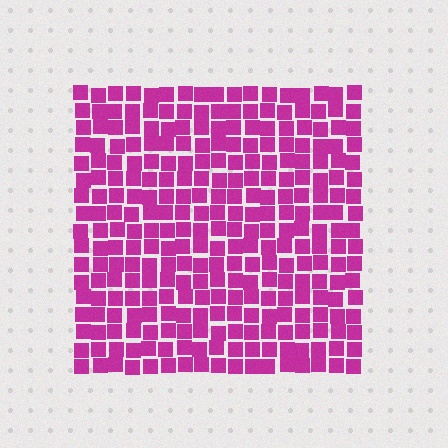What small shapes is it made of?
It is made of small squares.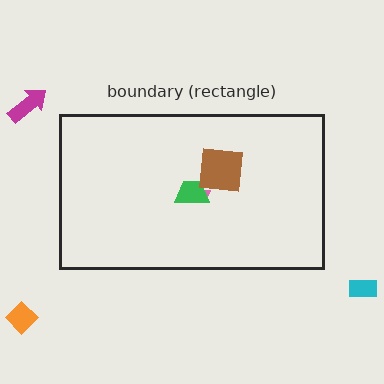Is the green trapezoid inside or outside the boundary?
Inside.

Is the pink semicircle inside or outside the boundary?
Inside.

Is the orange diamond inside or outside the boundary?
Outside.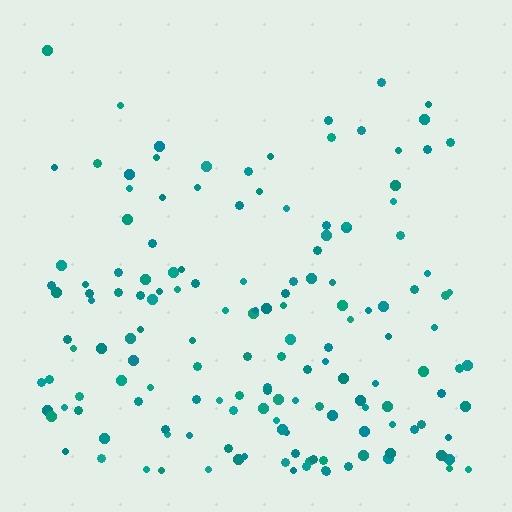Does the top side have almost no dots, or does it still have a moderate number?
Still a moderate number, just noticeably fewer than the bottom.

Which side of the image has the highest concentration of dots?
The bottom.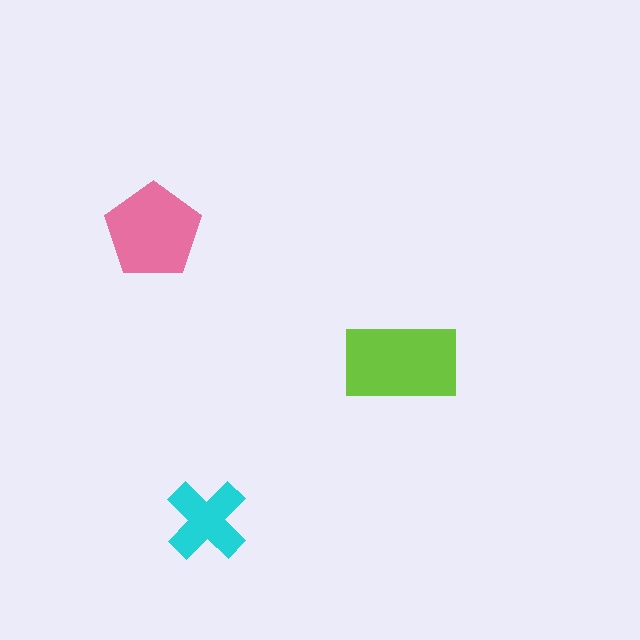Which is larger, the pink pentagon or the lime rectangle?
The lime rectangle.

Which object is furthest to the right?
The lime rectangle is rightmost.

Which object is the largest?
The lime rectangle.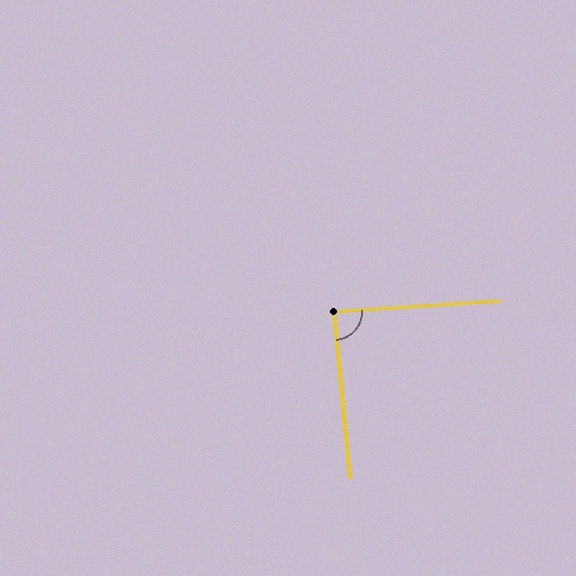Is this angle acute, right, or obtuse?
It is approximately a right angle.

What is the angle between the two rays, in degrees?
Approximately 89 degrees.